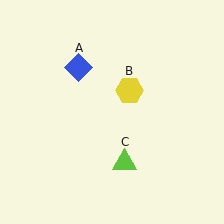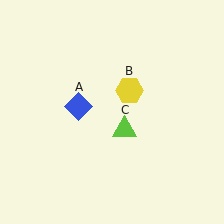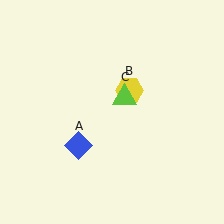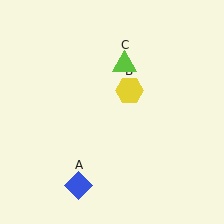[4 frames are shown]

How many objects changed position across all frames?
2 objects changed position: blue diamond (object A), lime triangle (object C).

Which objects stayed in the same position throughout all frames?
Yellow hexagon (object B) remained stationary.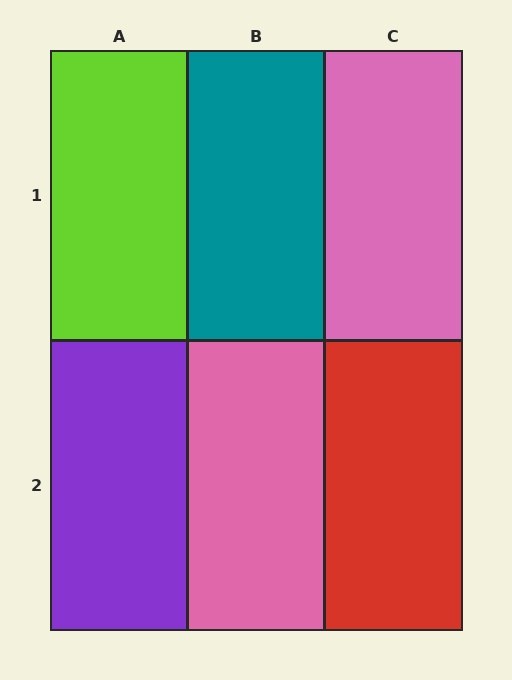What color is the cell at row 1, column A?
Lime.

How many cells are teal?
1 cell is teal.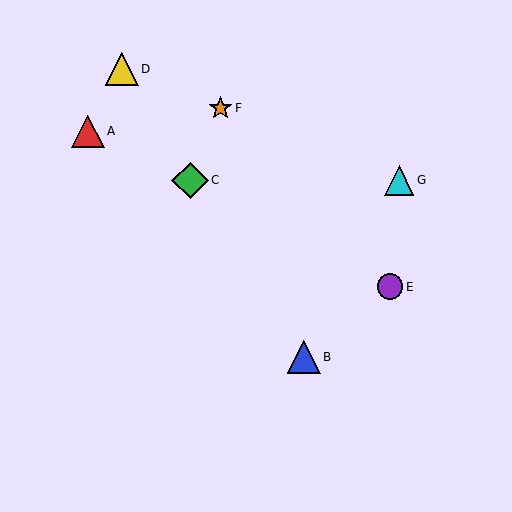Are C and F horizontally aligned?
No, C is at y≈180 and F is at y≈108.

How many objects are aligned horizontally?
2 objects (C, G) are aligned horizontally.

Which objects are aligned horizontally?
Objects C, G are aligned horizontally.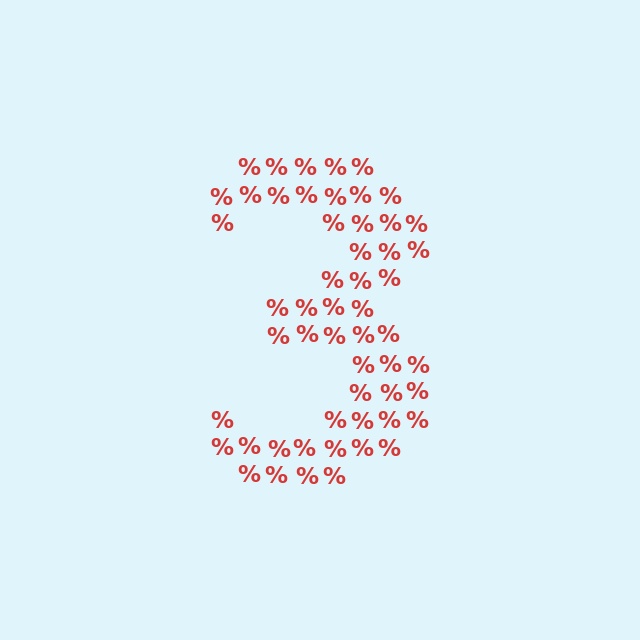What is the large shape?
The large shape is the digit 3.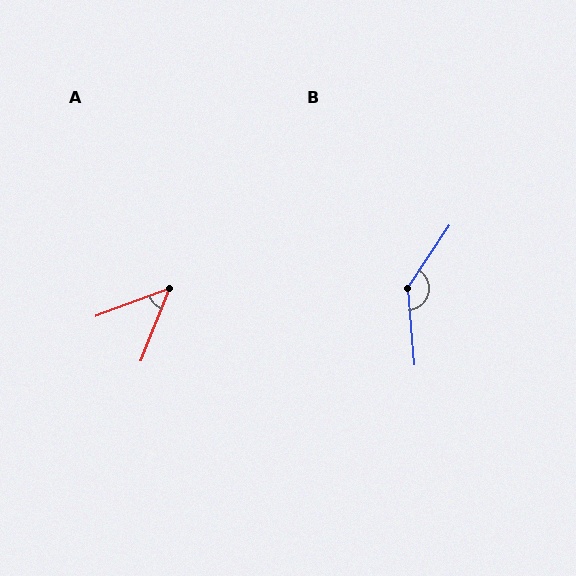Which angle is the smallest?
A, at approximately 48 degrees.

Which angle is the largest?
B, at approximately 142 degrees.